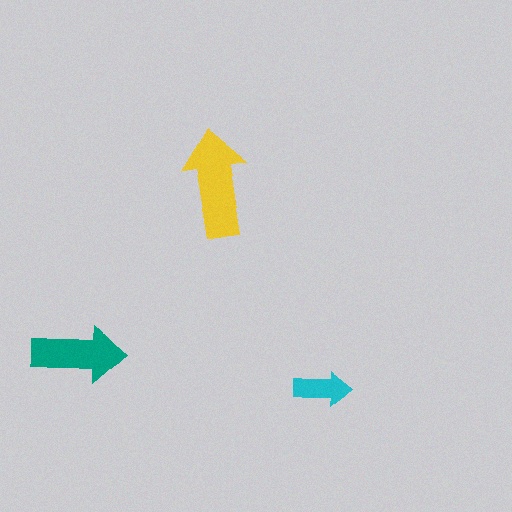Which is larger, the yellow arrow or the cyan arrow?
The yellow one.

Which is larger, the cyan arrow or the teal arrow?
The teal one.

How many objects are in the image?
There are 3 objects in the image.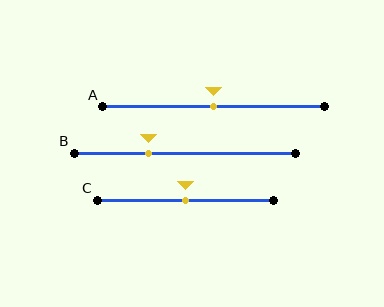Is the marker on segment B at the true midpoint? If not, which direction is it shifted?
No, the marker on segment B is shifted to the left by about 16% of the segment length.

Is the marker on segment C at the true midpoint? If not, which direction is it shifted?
Yes, the marker on segment C is at the true midpoint.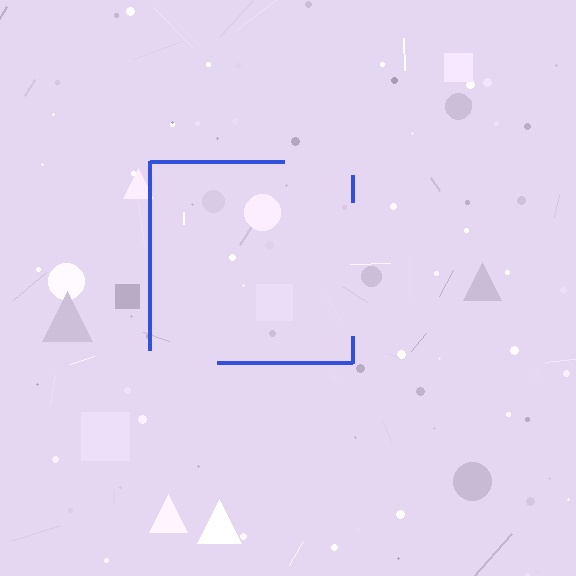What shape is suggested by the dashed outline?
The dashed outline suggests a square.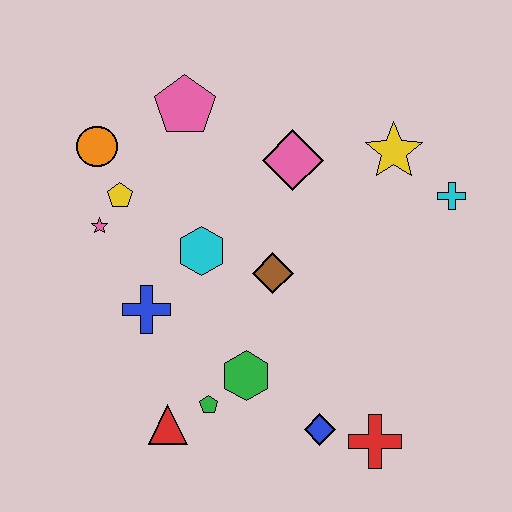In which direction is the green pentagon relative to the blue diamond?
The green pentagon is to the left of the blue diamond.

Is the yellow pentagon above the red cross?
Yes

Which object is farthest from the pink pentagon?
The red cross is farthest from the pink pentagon.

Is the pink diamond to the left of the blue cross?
No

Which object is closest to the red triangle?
The green pentagon is closest to the red triangle.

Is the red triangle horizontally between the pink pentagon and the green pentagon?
No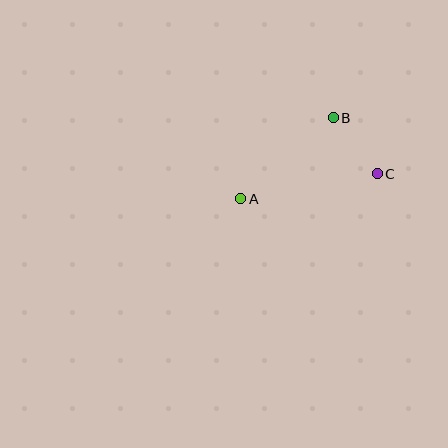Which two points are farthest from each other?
Points A and C are farthest from each other.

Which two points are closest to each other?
Points B and C are closest to each other.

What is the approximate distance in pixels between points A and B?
The distance between A and B is approximately 123 pixels.